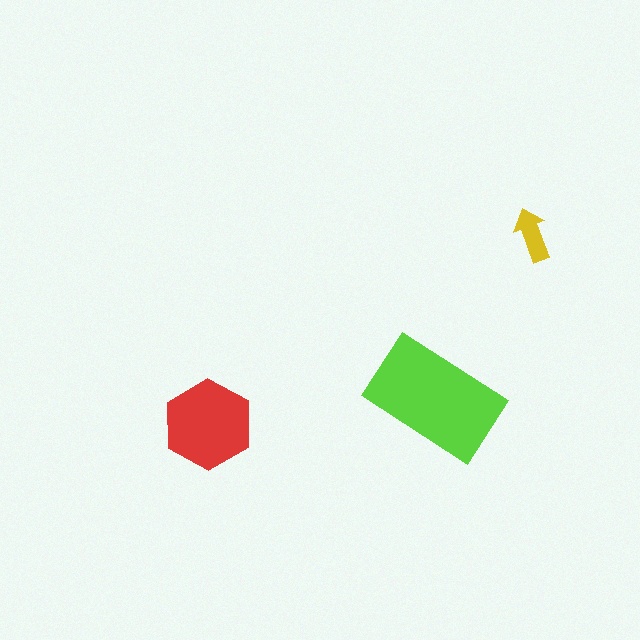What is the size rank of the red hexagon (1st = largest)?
2nd.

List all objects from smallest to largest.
The yellow arrow, the red hexagon, the lime rectangle.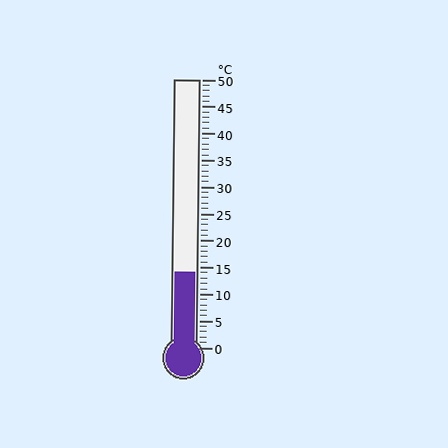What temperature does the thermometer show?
The thermometer shows approximately 14°C.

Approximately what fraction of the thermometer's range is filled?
The thermometer is filled to approximately 30% of its range.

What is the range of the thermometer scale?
The thermometer scale ranges from 0°C to 50°C.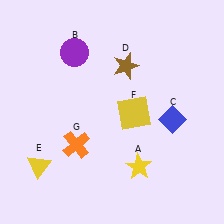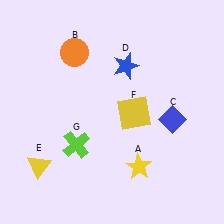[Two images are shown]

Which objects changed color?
B changed from purple to orange. D changed from brown to blue. G changed from orange to lime.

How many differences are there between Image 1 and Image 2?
There are 3 differences between the two images.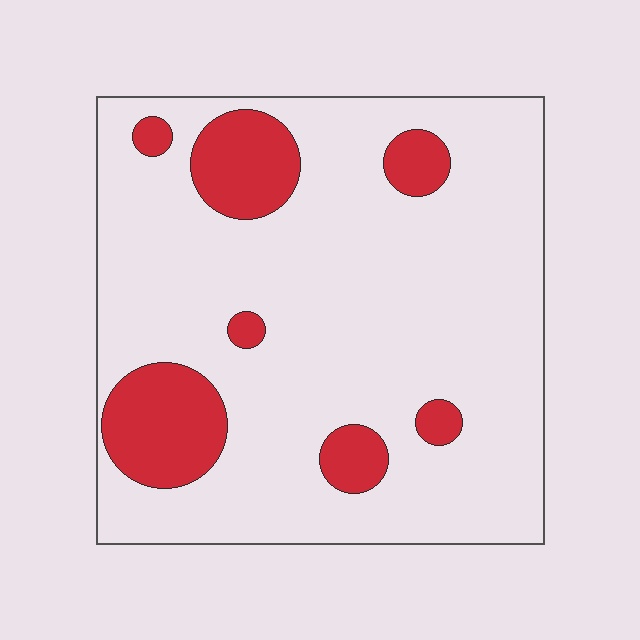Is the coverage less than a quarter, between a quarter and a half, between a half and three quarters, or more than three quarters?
Less than a quarter.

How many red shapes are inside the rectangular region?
7.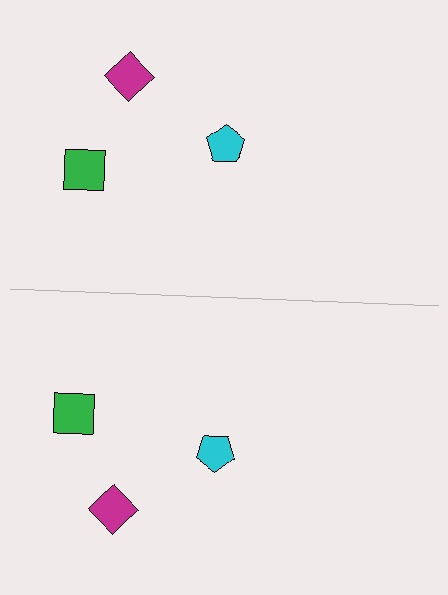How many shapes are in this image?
There are 6 shapes in this image.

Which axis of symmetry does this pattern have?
The pattern has a horizontal axis of symmetry running through the center of the image.